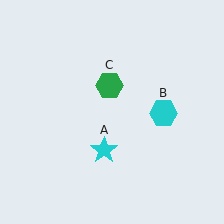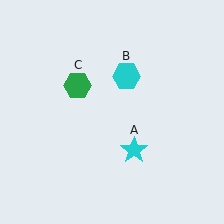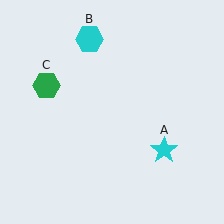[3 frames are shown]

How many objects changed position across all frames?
3 objects changed position: cyan star (object A), cyan hexagon (object B), green hexagon (object C).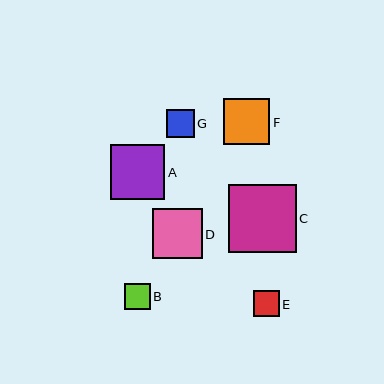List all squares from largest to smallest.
From largest to smallest: C, A, D, F, G, E, B.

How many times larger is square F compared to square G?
Square F is approximately 1.6 times the size of square G.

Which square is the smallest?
Square B is the smallest with a size of approximately 26 pixels.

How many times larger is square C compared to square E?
Square C is approximately 2.6 times the size of square E.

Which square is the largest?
Square C is the largest with a size of approximately 68 pixels.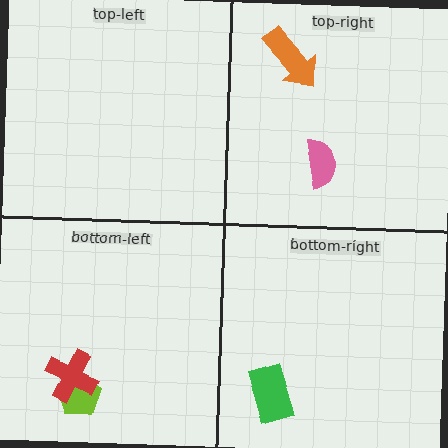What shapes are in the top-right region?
The pink semicircle, the orange arrow.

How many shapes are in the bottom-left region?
2.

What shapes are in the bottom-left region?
The lime pentagon, the red cross.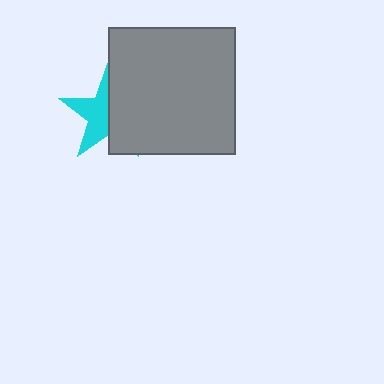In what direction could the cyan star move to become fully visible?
The cyan star could move left. That would shift it out from behind the gray square entirely.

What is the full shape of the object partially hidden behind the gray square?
The partially hidden object is a cyan star.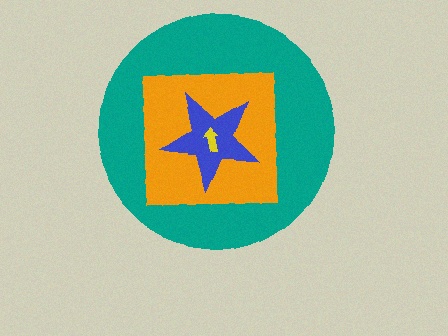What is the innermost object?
The yellow arrow.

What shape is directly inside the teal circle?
The orange square.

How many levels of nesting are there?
4.